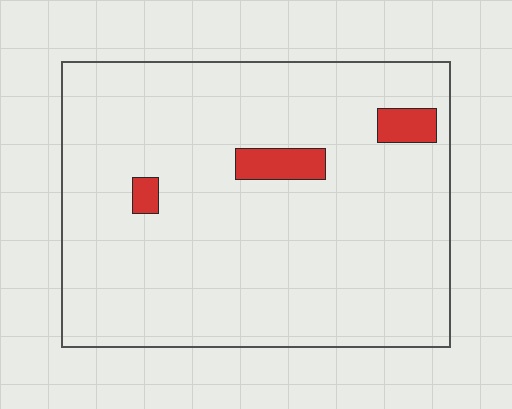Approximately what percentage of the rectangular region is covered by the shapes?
Approximately 5%.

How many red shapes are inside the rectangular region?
3.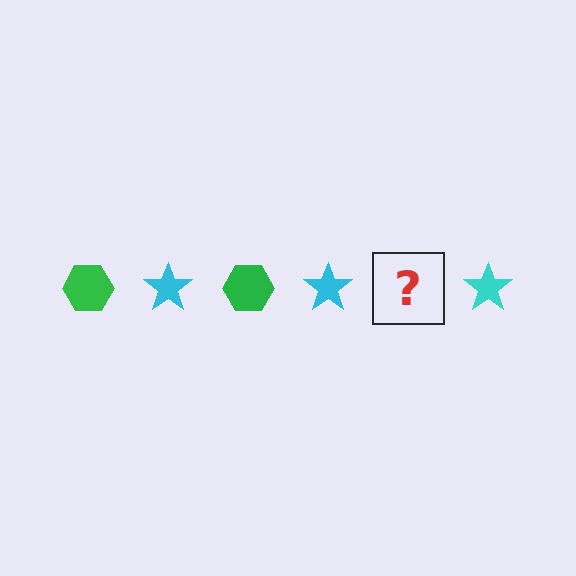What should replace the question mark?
The question mark should be replaced with a green hexagon.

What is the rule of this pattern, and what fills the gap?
The rule is that the pattern alternates between green hexagon and cyan star. The gap should be filled with a green hexagon.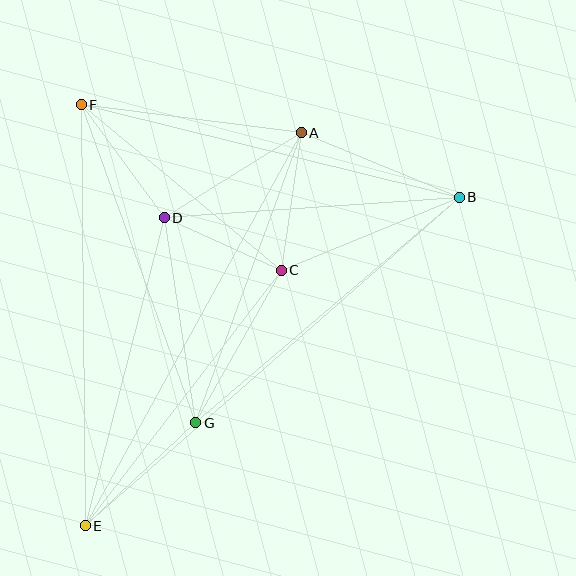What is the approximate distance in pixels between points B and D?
The distance between B and D is approximately 296 pixels.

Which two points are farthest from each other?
Points B and E are farthest from each other.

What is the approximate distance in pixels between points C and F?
The distance between C and F is approximately 260 pixels.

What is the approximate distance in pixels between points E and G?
The distance between E and G is approximately 151 pixels.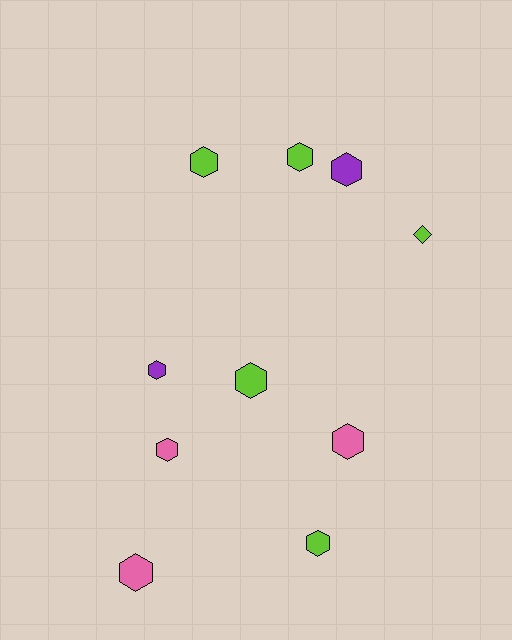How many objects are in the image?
There are 10 objects.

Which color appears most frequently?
Lime, with 5 objects.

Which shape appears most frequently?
Hexagon, with 9 objects.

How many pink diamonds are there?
There are no pink diamonds.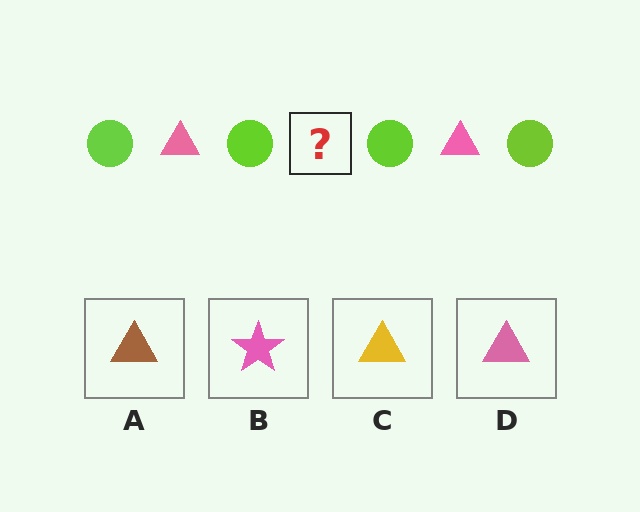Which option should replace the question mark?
Option D.